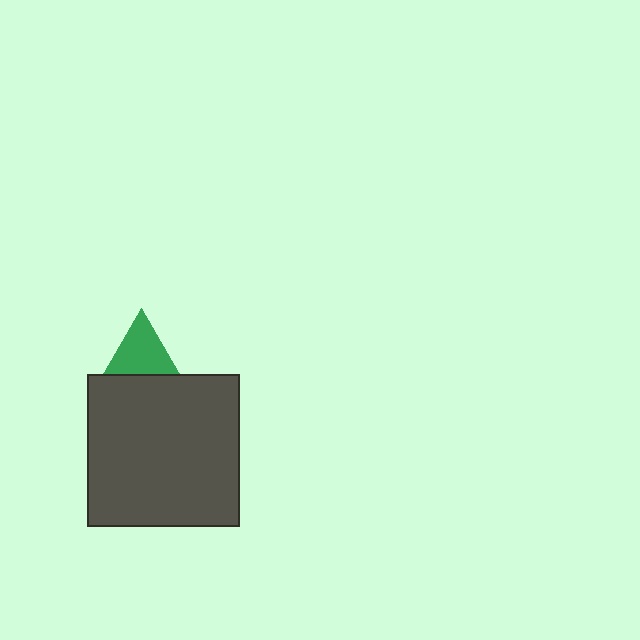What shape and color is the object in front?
The object in front is a dark gray square.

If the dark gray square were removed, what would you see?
You would see the complete green triangle.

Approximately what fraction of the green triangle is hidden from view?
Roughly 49% of the green triangle is hidden behind the dark gray square.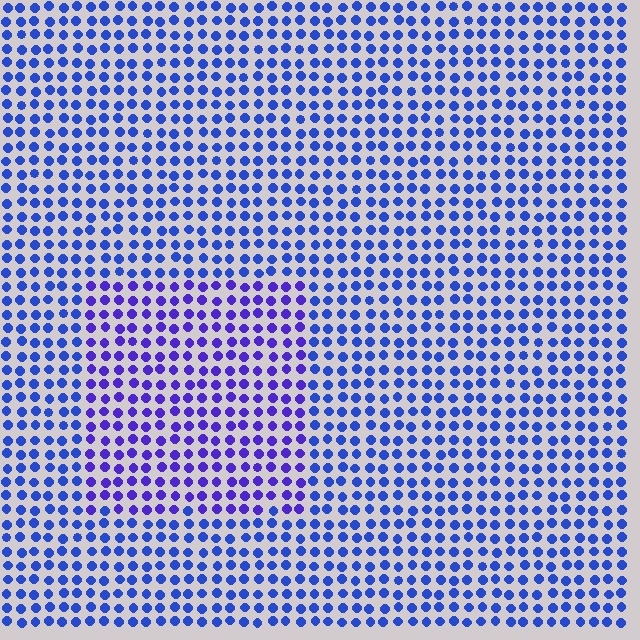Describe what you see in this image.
The image is filled with small blue elements in a uniform arrangement. A rectangle-shaped region is visible where the elements are tinted to a slightly different hue, forming a subtle color boundary.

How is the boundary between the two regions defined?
The boundary is defined purely by a slight shift in hue (about 27 degrees). Spacing, size, and orientation are identical on both sides.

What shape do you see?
I see a rectangle.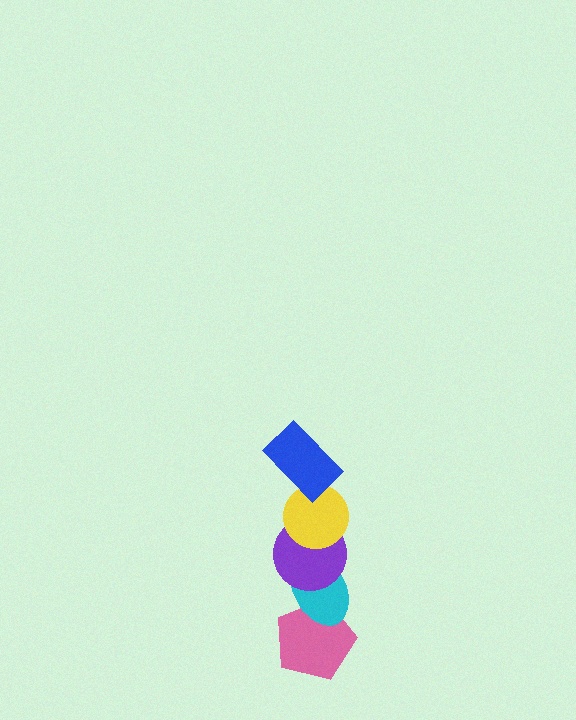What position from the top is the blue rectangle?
The blue rectangle is 1st from the top.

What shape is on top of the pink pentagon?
The cyan ellipse is on top of the pink pentagon.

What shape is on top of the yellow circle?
The blue rectangle is on top of the yellow circle.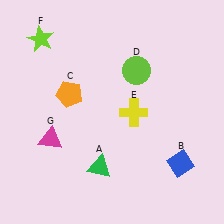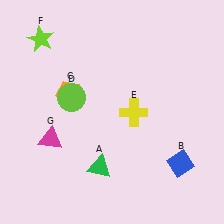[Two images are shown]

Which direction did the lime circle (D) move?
The lime circle (D) moved left.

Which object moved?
The lime circle (D) moved left.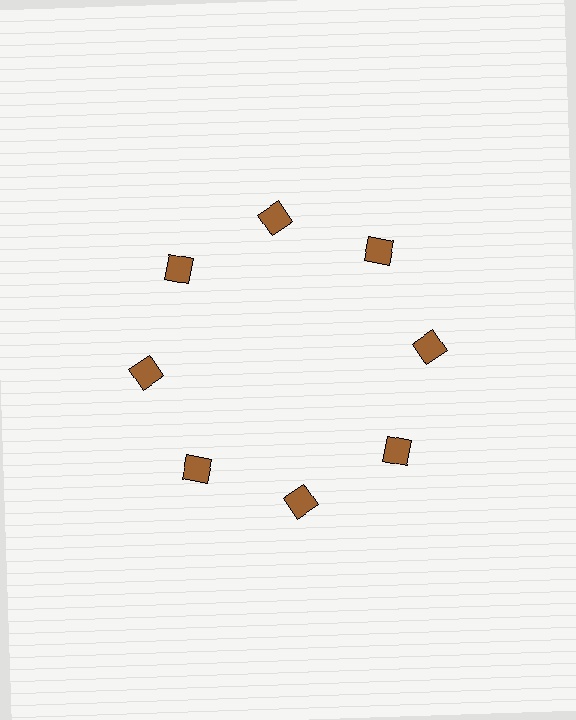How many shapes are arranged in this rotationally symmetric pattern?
There are 8 shapes, arranged in 8 groups of 1.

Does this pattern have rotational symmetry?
Yes, this pattern has 8-fold rotational symmetry. It looks the same after rotating 45 degrees around the center.